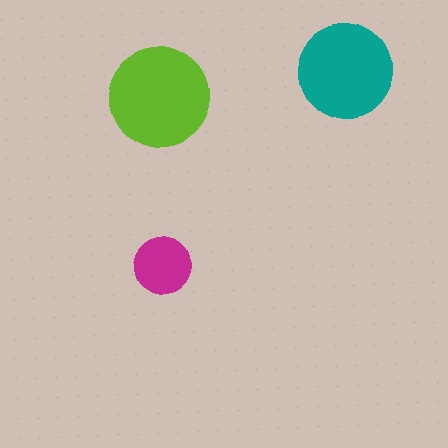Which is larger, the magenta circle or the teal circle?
The teal one.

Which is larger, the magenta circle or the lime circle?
The lime one.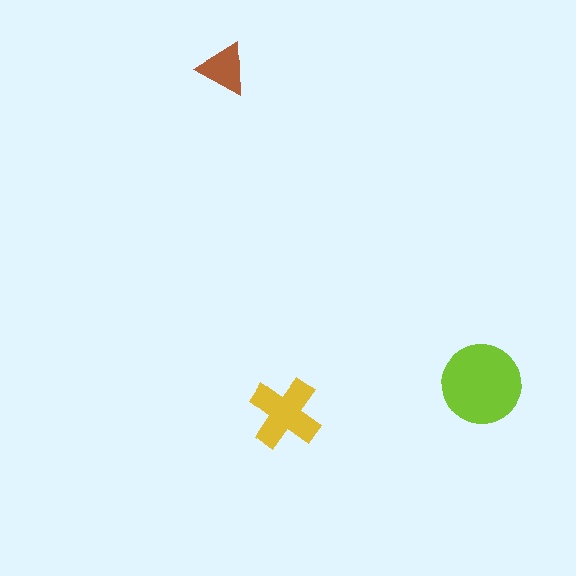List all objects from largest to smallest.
The lime circle, the yellow cross, the brown triangle.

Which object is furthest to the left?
The brown triangle is leftmost.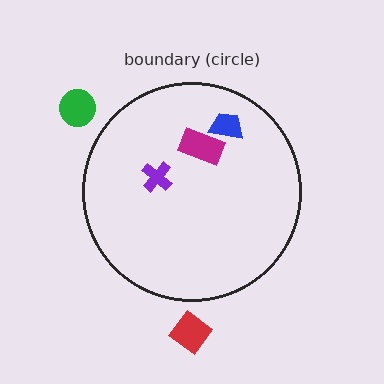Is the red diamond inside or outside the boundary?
Outside.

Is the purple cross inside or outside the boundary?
Inside.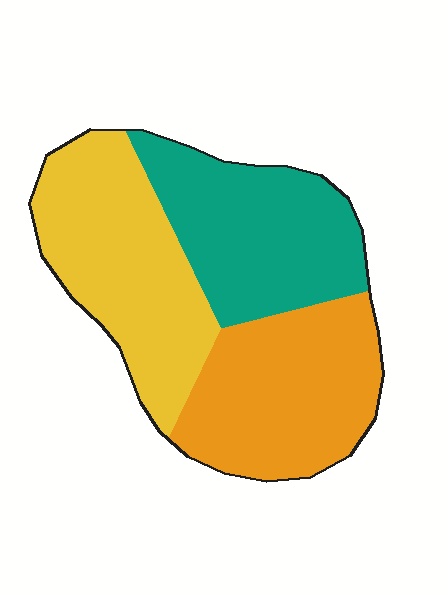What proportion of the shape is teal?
Teal takes up about one third (1/3) of the shape.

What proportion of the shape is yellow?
Yellow covers 35% of the shape.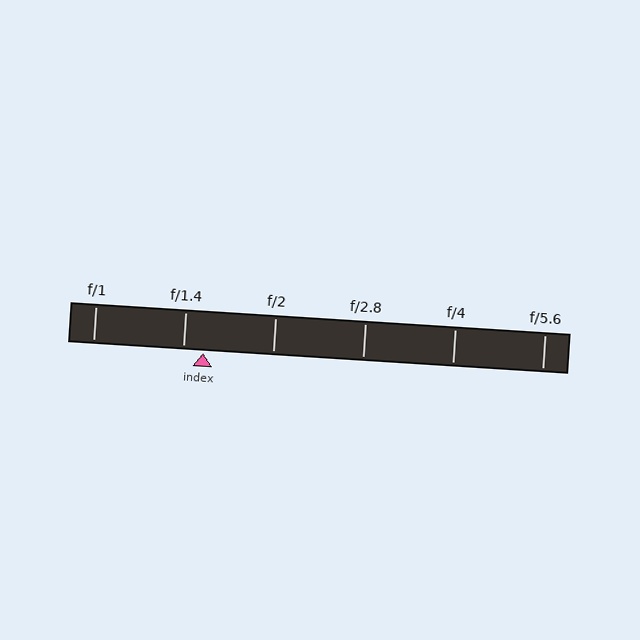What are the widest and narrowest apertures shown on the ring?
The widest aperture shown is f/1 and the narrowest is f/5.6.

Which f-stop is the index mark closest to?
The index mark is closest to f/1.4.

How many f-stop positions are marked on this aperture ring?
There are 6 f-stop positions marked.